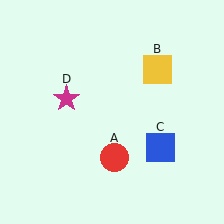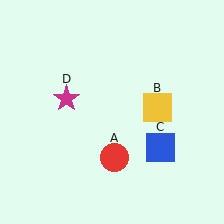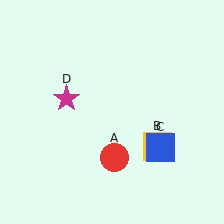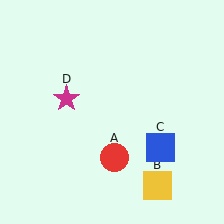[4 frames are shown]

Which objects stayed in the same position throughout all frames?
Red circle (object A) and blue square (object C) and magenta star (object D) remained stationary.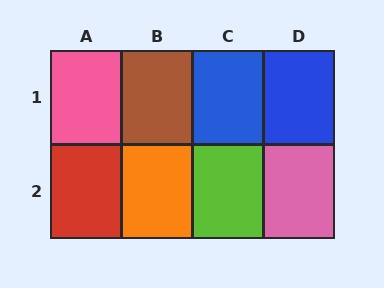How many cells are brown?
1 cell is brown.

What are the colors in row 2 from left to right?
Red, orange, lime, pink.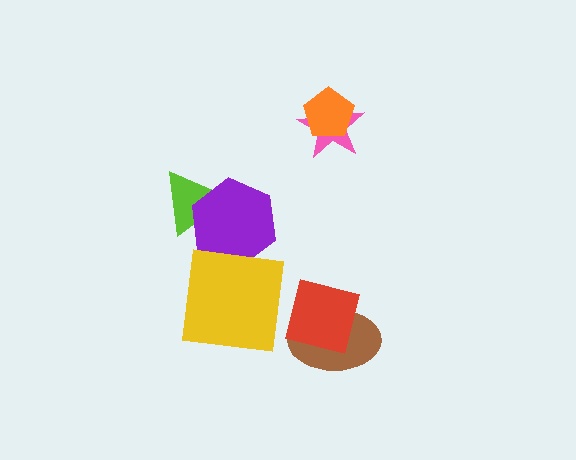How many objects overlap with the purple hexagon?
2 objects overlap with the purple hexagon.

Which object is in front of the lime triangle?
The purple hexagon is in front of the lime triangle.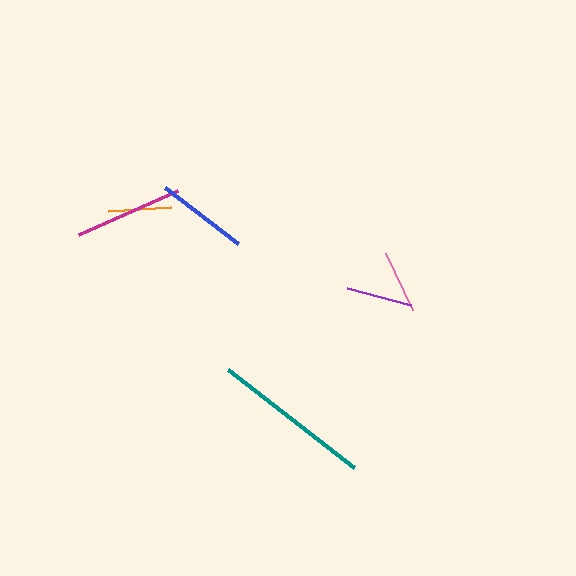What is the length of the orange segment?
The orange segment is approximately 63 pixels long.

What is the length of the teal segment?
The teal segment is approximately 159 pixels long.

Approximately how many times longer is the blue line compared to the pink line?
The blue line is approximately 1.5 times the length of the pink line.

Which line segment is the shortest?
The pink line is the shortest at approximately 62 pixels.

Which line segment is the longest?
The teal line is the longest at approximately 159 pixels.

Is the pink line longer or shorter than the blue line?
The blue line is longer than the pink line.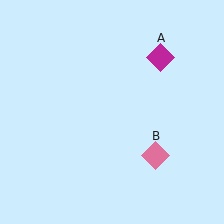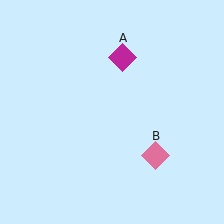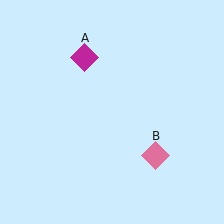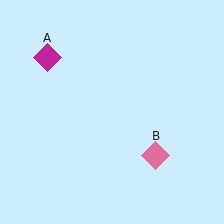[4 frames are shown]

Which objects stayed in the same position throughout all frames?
Pink diamond (object B) remained stationary.